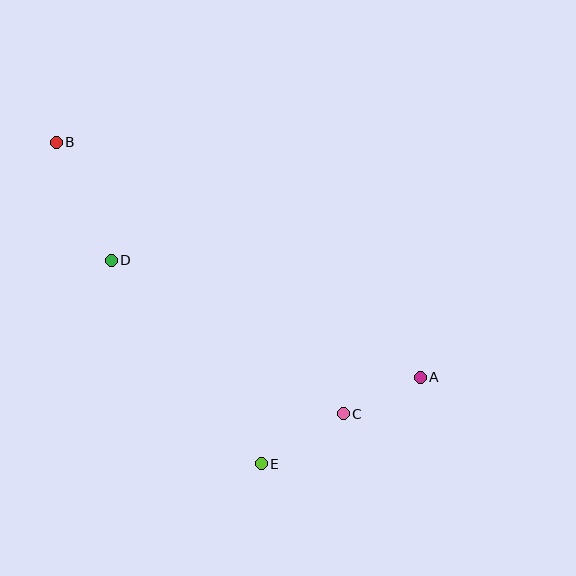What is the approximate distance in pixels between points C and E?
The distance between C and E is approximately 96 pixels.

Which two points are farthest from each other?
Points A and B are farthest from each other.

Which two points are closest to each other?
Points A and C are closest to each other.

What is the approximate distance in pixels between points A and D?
The distance between A and D is approximately 330 pixels.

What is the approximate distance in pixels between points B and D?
The distance between B and D is approximately 130 pixels.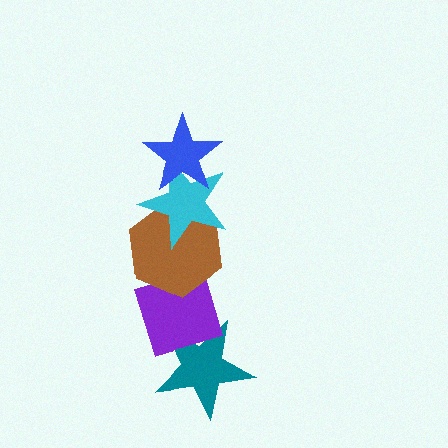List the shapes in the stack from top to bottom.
From top to bottom: the blue star, the cyan star, the brown hexagon, the purple diamond, the teal star.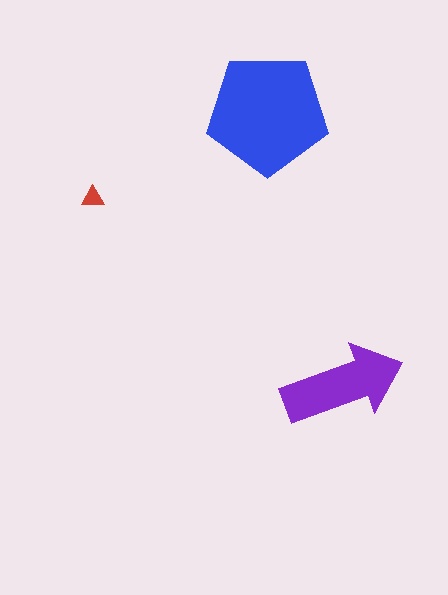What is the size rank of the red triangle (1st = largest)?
3rd.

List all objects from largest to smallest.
The blue pentagon, the purple arrow, the red triangle.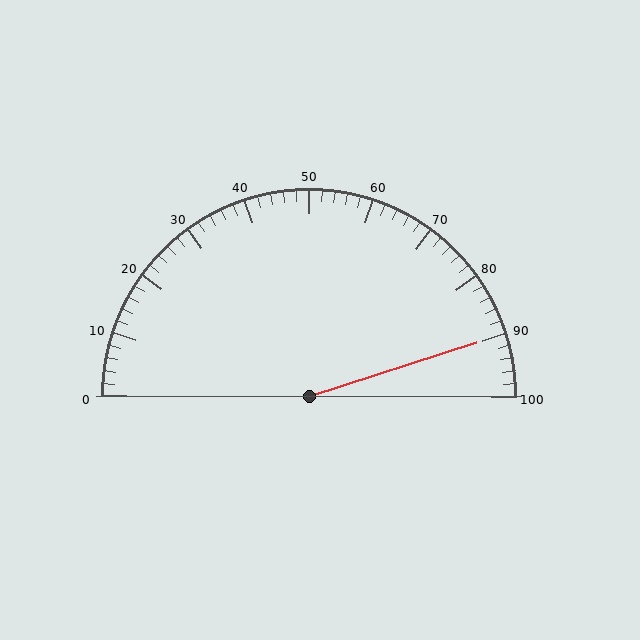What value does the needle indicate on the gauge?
The needle indicates approximately 90.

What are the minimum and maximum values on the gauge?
The gauge ranges from 0 to 100.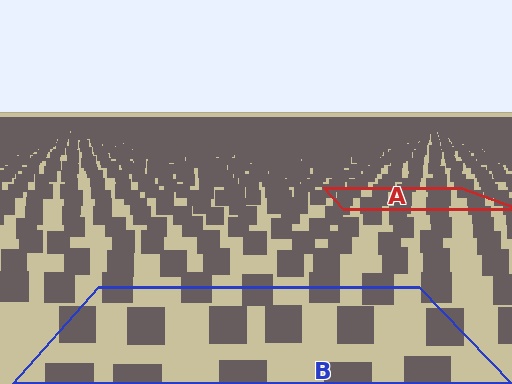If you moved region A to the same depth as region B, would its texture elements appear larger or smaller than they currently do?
They would appear larger. At a closer depth, the same texture elements are projected at a bigger on-screen size.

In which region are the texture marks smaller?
The texture marks are smaller in region A, because it is farther away.